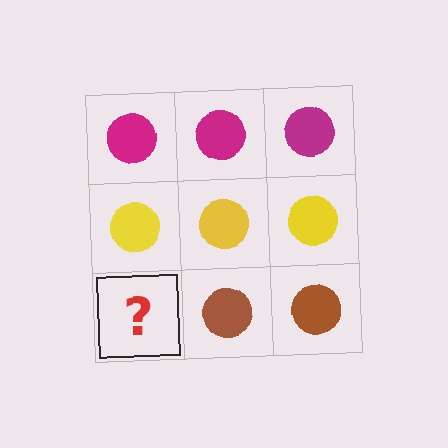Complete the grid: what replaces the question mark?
The question mark should be replaced with a brown circle.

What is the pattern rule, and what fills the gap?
The rule is that each row has a consistent color. The gap should be filled with a brown circle.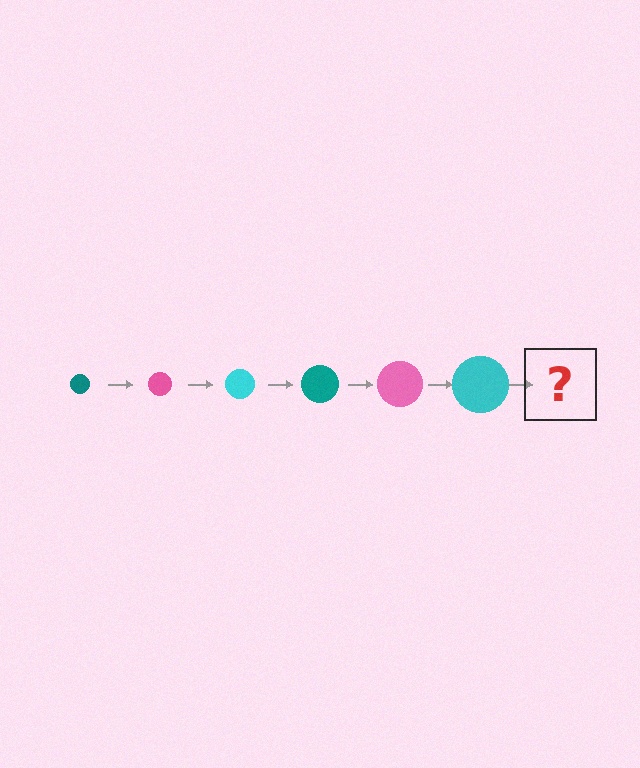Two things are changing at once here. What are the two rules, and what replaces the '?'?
The two rules are that the circle grows larger each step and the color cycles through teal, pink, and cyan. The '?' should be a teal circle, larger than the previous one.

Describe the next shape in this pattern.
It should be a teal circle, larger than the previous one.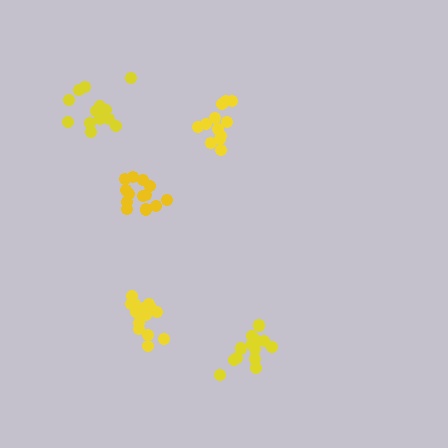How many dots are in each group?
Group 1: 18 dots, Group 2: 13 dots, Group 3: 14 dots, Group 4: 13 dots, Group 5: 12 dots (70 total).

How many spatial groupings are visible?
There are 5 spatial groupings.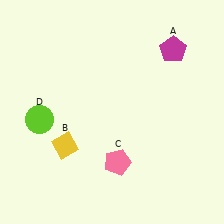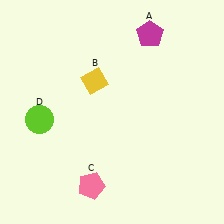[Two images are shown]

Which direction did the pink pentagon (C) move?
The pink pentagon (C) moved left.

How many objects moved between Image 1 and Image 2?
3 objects moved between the two images.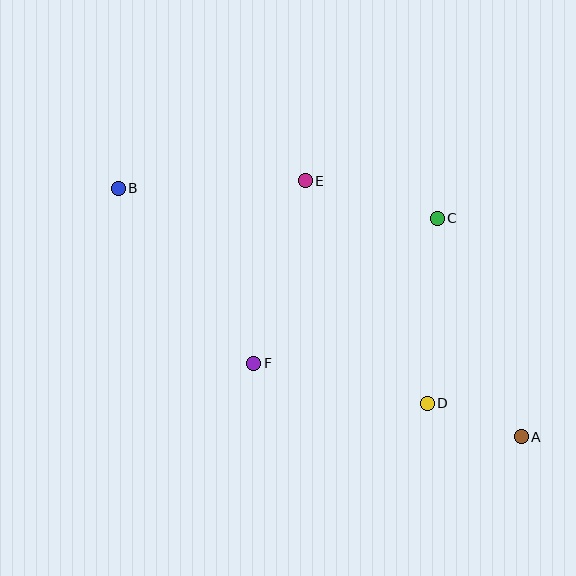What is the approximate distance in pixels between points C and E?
The distance between C and E is approximately 137 pixels.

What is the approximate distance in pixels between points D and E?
The distance between D and E is approximately 254 pixels.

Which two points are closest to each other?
Points A and D are closest to each other.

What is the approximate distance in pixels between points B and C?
The distance between B and C is approximately 321 pixels.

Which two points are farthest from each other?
Points A and B are farthest from each other.